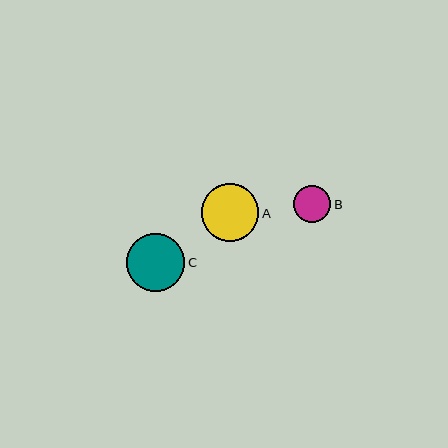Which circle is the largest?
Circle C is the largest with a size of approximately 58 pixels.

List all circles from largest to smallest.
From largest to smallest: C, A, B.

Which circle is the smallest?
Circle B is the smallest with a size of approximately 37 pixels.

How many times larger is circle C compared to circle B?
Circle C is approximately 1.6 times the size of circle B.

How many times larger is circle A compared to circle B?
Circle A is approximately 1.6 times the size of circle B.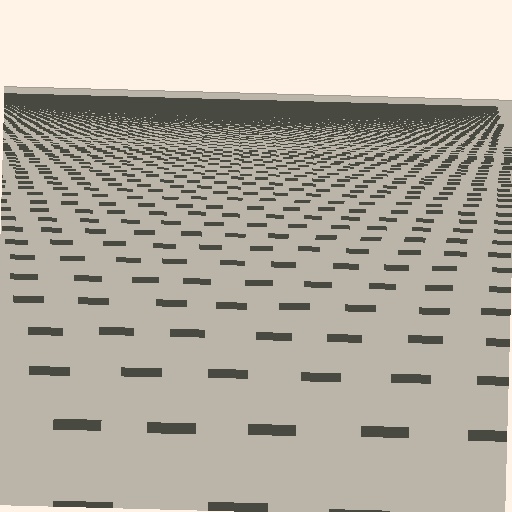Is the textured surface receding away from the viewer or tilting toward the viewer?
The surface is receding away from the viewer. Texture elements get smaller and denser toward the top.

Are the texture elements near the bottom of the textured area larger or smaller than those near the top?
Larger. Near the bottom, elements are closer to the viewer and appear at a bigger on-screen size.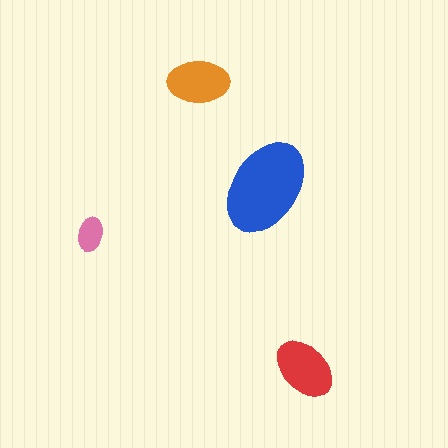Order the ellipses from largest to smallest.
the blue one, the red one, the orange one, the pink one.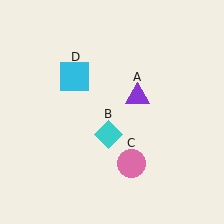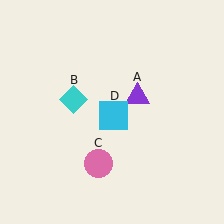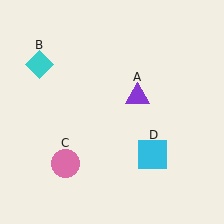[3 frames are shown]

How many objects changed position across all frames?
3 objects changed position: cyan diamond (object B), pink circle (object C), cyan square (object D).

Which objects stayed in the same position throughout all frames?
Purple triangle (object A) remained stationary.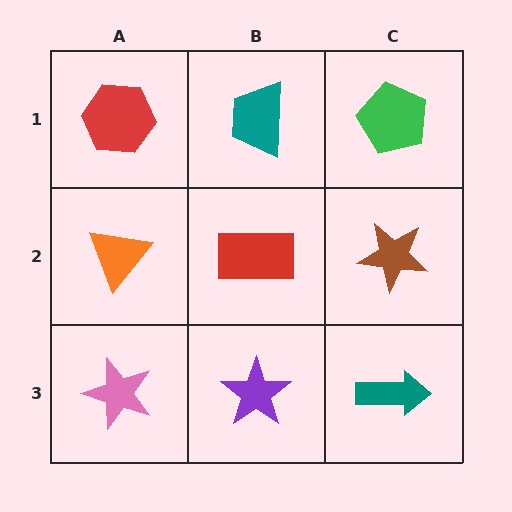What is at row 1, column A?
A red hexagon.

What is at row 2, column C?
A brown star.